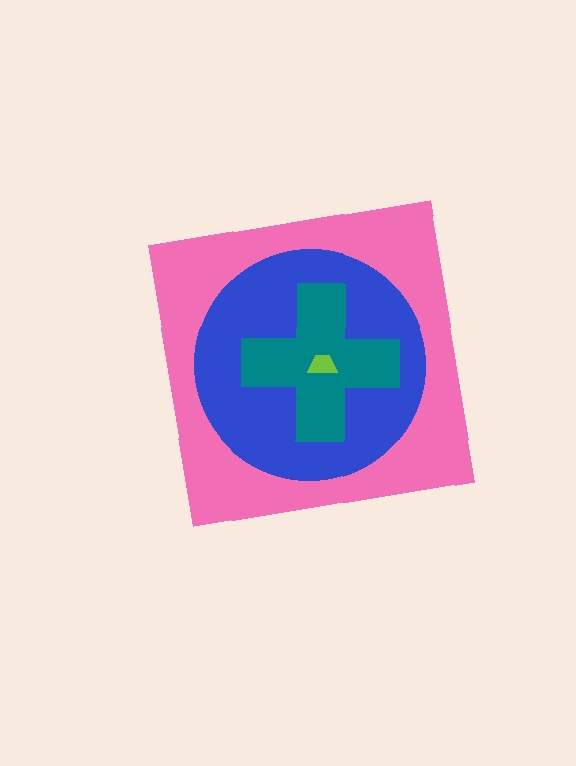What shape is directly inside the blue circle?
The teal cross.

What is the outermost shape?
The pink square.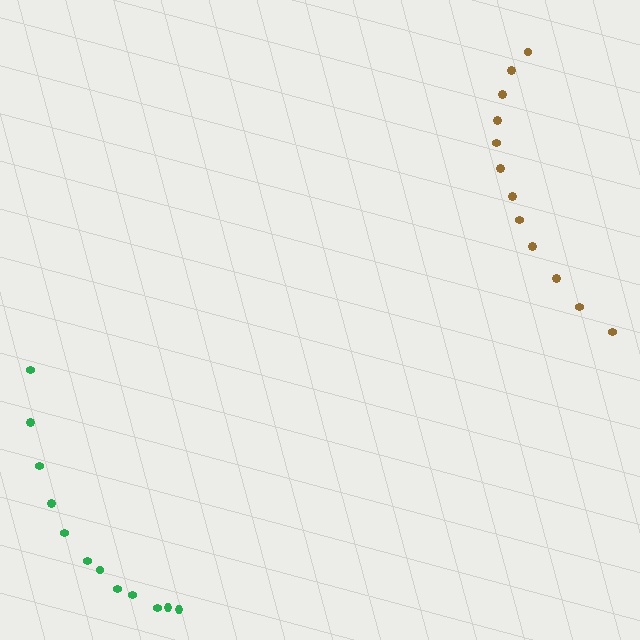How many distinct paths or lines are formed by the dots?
There are 2 distinct paths.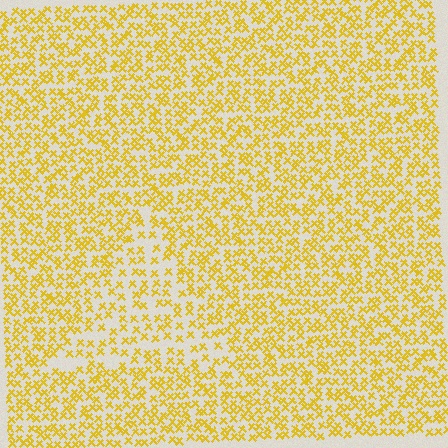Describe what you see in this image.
The image contains small yellow elements arranged at two different densities. A triangle-shaped region is visible where the elements are less densely packed than the surrounding area.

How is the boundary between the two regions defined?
The boundary is defined by a change in element density (approximately 1.7x ratio). All elements are the same color, size, and shape.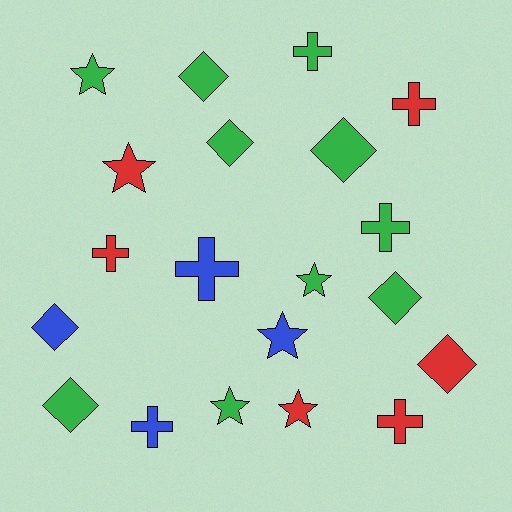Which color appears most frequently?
Green, with 10 objects.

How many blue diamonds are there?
There is 1 blue diamond.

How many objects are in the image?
There are 20 objects.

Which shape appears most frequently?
Cross, with 7 objects.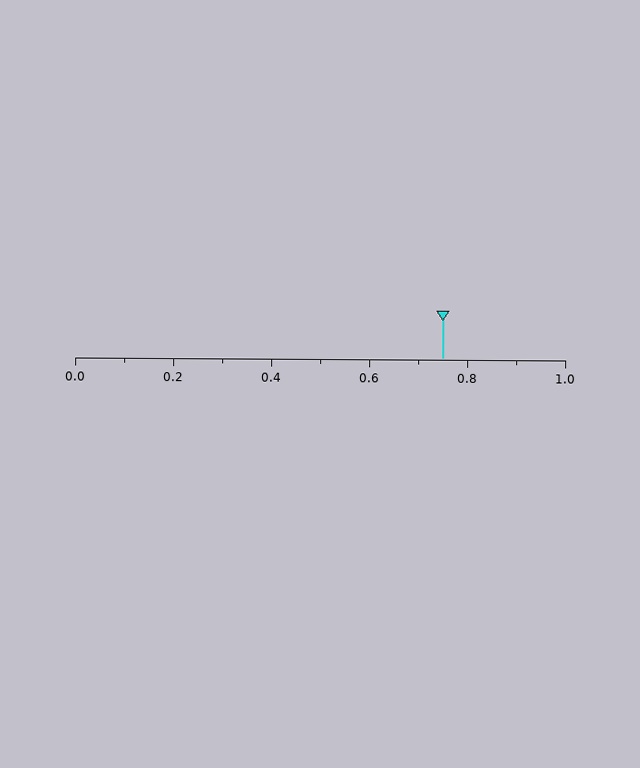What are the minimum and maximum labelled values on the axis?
The axis runs from 0.0 to 1.0.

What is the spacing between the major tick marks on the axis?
The major ticks are spaced 0.2 apart.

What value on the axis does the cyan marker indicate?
The marker indicates approximately 0.75.